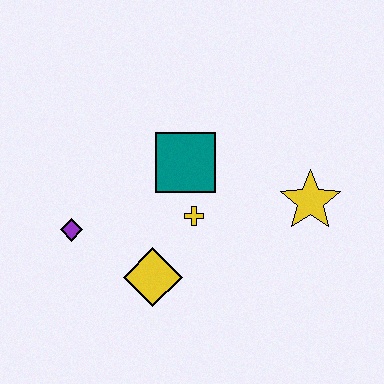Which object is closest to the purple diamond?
The yellow diamond is closest to the purple diamond.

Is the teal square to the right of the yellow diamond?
Yes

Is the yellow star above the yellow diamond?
Yes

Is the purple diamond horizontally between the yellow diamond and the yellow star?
No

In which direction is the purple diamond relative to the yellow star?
The purple diamond is to the left of the yellow star.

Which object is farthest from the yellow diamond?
The yellow star is farthest from the yellow diamond.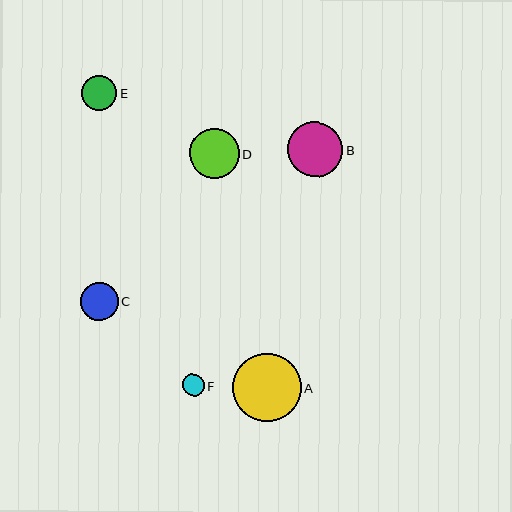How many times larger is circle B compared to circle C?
Circle B is approximately 1.5 times the size of circle C.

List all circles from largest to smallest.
From largest to smallest: A, B, D, C, E, F.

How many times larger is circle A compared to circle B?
Circle A is approximately 1.2 times the size of circle B.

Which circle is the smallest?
Circle F is the smallest with a size of approximately 22 pixels.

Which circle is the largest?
Circle A is the largest with a size of approximately 69 pixels.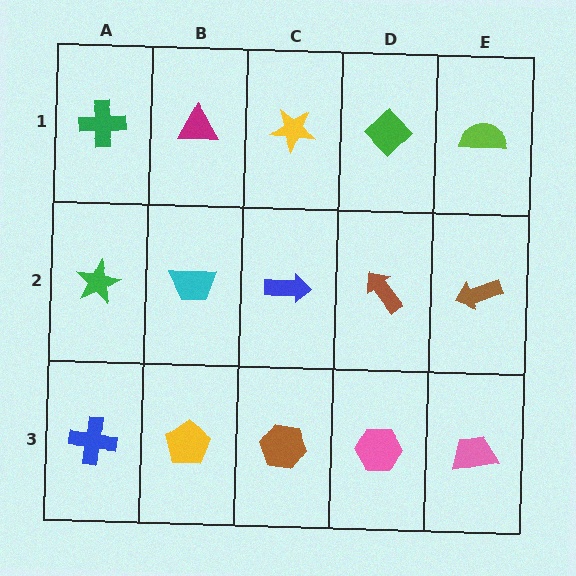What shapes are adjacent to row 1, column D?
A brown arrow (row 2, column D), a yellow star (row 1, column C), a lime semicircle (row 1, column E).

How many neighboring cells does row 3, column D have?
3.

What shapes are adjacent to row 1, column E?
A brown arrow (row 2, column E), a green diamond (row 1, column D).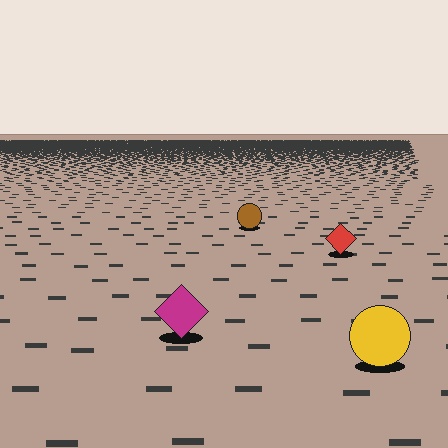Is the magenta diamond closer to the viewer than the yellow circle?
No. The yellow circle is closer — you can tell from the texture gradient: the ground texture is coarser near it.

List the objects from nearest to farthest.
From nearest to farthest: the yellow circle, the magenta diamond, the red diamond, the brown circle.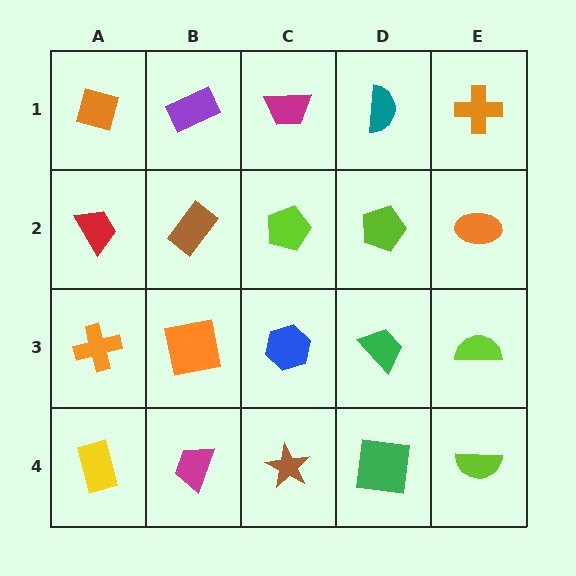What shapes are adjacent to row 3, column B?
A brown rectangle (row 2, column B), a magenta trapezoid (row 4, column B), an orange cross (row 3, column A), a blue hexagon (row 3, column C).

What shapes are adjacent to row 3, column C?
A lime pentagon (row 2, column C), a brown star (row 4, column C), an orange square (row 3, column B), a green trapezoid (row 3, column D).